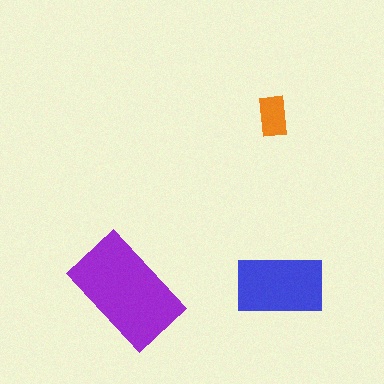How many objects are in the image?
There are 3 objects in the image.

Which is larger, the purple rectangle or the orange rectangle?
The purple one.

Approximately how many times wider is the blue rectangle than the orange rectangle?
About 2 times wider.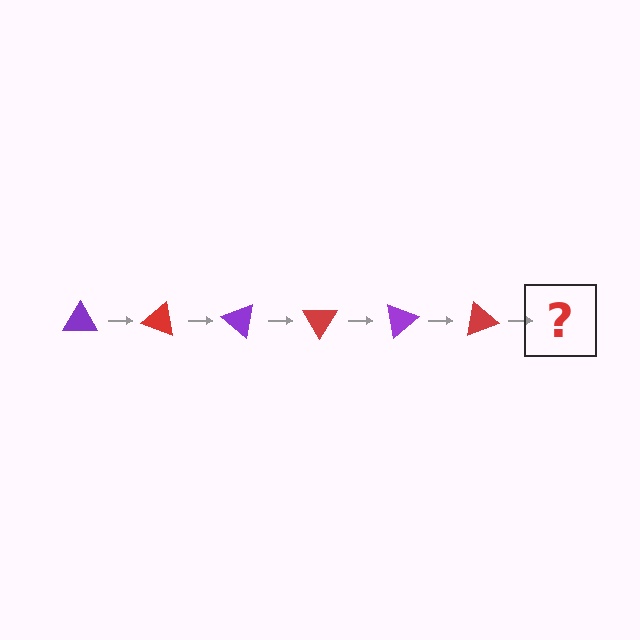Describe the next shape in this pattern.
It should be a purple triangle, rotated 120 degrees from the start.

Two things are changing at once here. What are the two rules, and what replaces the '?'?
The two rules are that it rotates 20 degrees each step and the color cycles through purple and red. The '?' should be a purple triangle, rotated 120 degrees from the start.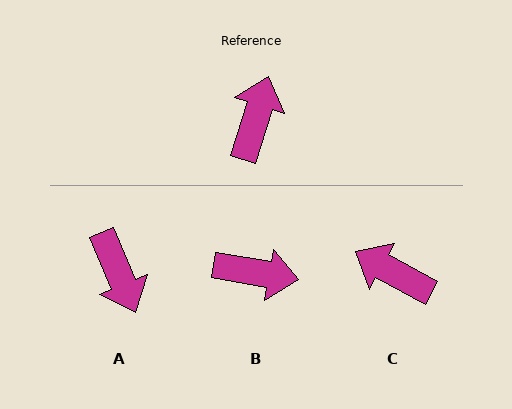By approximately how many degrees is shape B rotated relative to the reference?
Approximately 83 degrees clockwise.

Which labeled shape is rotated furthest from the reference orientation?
A, about 140 degrees away.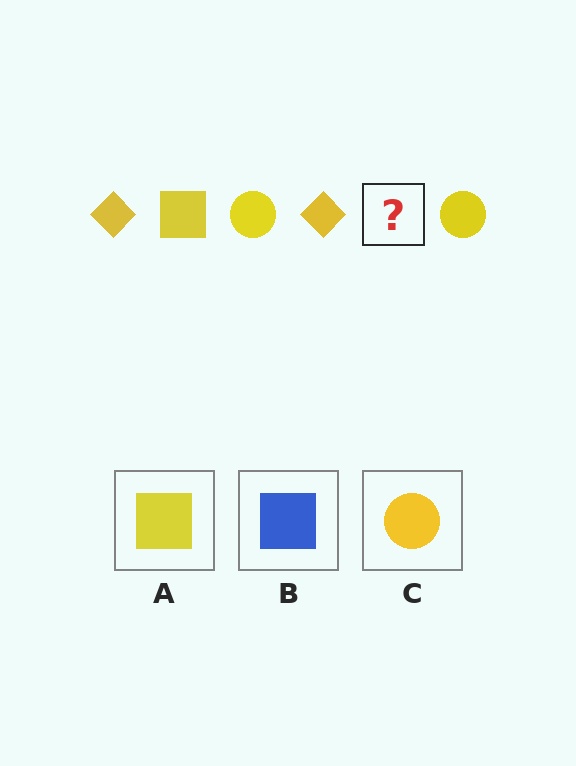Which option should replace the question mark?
Option A.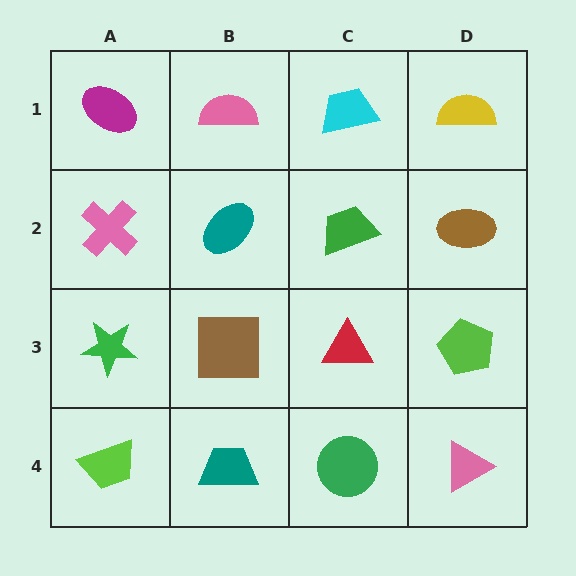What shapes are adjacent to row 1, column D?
A brown ellipse (row 2, column D), a cyan trapezoid (row 1, column C).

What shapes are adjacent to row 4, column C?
A red triangle (row 3, column C), a teal trapezoid (row 4, column B), a pink triangle (row 4, column D).